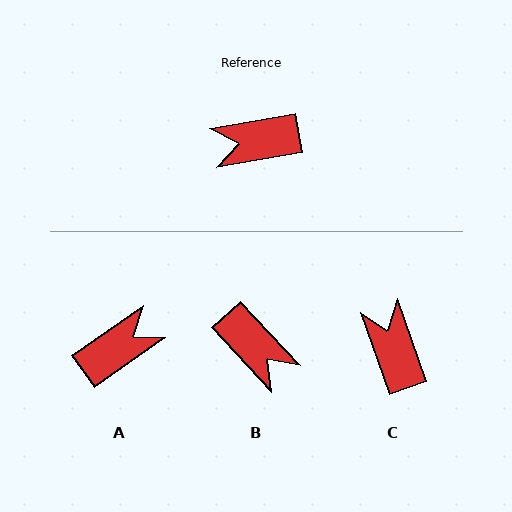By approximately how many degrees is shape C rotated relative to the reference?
Approximately 81 degrees clockwise.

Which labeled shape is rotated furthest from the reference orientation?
A, about 155 degrees away.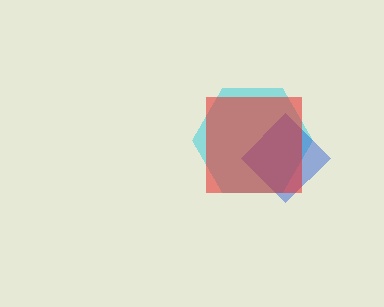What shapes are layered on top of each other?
The layered shapes are: a cyan hexagon, a blue diamond, a red square.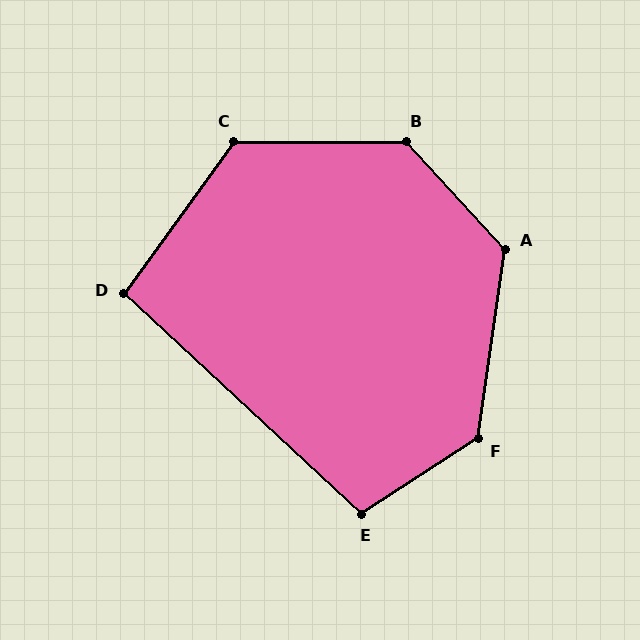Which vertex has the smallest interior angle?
D, at approximately 97 degrees.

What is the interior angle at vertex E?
Approximately 105 degrees (obtuse).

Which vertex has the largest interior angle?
B, at approximately 133 degrees.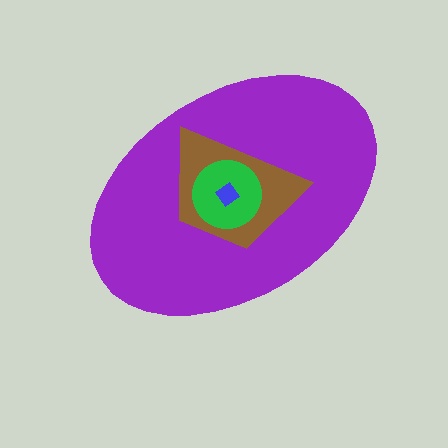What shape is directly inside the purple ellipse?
The brown trapezoid.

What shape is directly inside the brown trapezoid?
The green circle.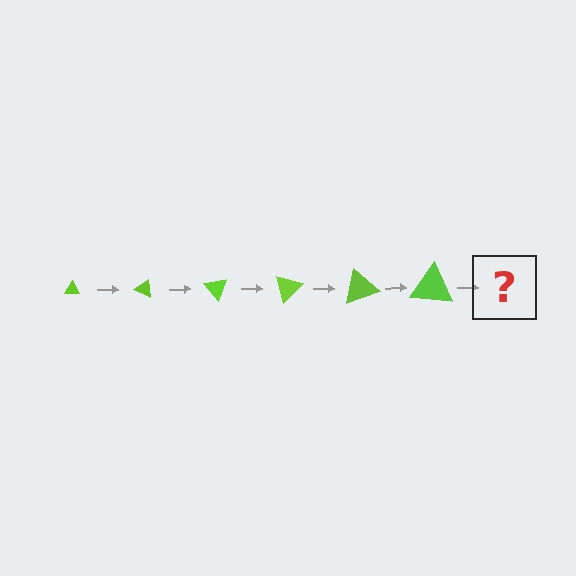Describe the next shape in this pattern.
It should be a triangle, larger than the previous one and rotated 150 degrees from the start.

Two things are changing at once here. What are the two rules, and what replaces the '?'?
The two rules are that the triangle grows larger each step and it rotates 25 degrees each step. The '?' should be a triangle, larger than the previous one and rotated 150 degrees from the start.